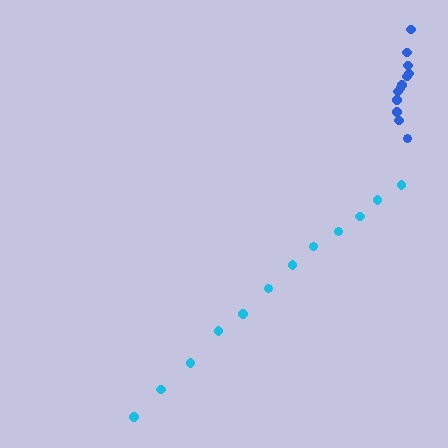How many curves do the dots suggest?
There are 2 distinct paths.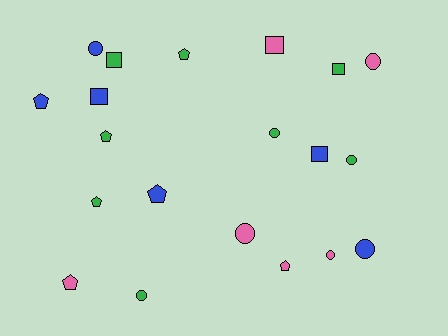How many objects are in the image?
There are 20 objects.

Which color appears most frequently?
Green, with 8 objects.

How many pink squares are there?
There is 1 pink square.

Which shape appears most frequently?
Circle, with 8 objects.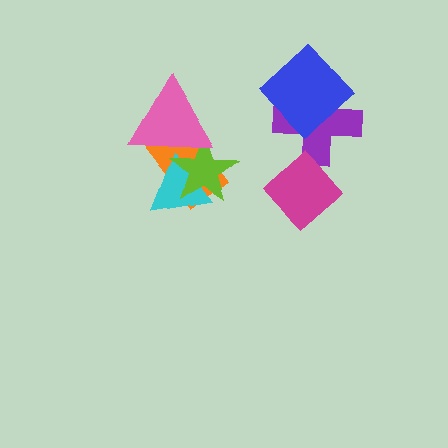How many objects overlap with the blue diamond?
1 object overlaps with the blue diamond.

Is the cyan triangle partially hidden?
Yes, it is partially covered by another shape.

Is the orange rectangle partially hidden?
Yes, it is partially covered by another shape.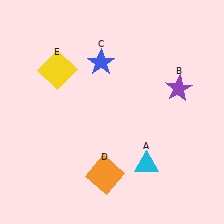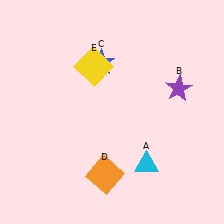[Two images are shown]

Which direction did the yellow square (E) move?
The yellow square (E) moved right.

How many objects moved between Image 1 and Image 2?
1 object moved between the two images.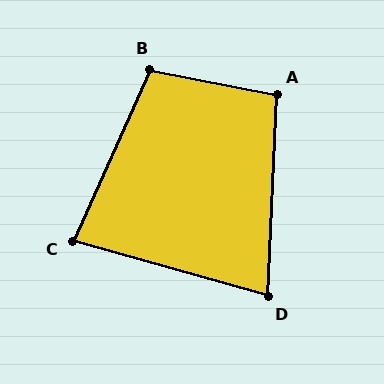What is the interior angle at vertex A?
Approximately 98 degrees (obtuse).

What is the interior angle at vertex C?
Approximately 82 degrees (acute).